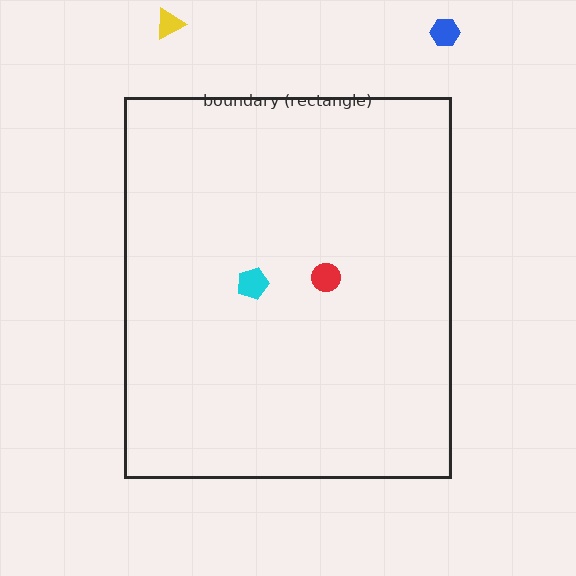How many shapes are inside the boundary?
2 inside, 2 outside.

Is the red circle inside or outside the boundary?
Inside.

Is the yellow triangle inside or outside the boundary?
Outside.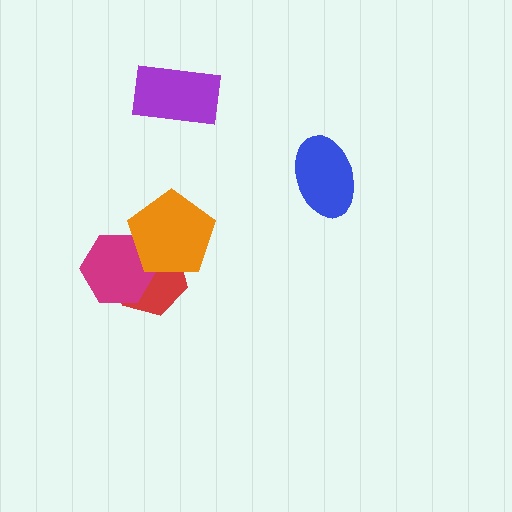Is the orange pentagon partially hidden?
No, no other shape covers it.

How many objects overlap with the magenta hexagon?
2 objects overlap with the magenta hexagon.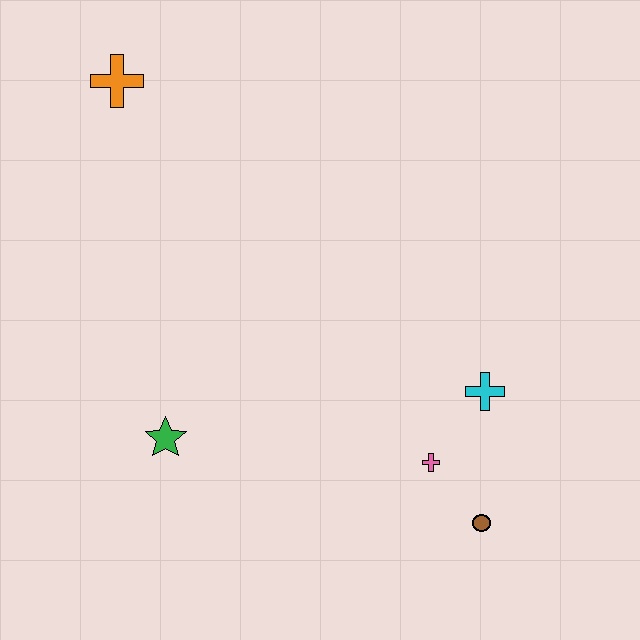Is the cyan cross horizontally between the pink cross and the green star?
No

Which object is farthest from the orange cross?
The brown circle is farthest from the orange cross.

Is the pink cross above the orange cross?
No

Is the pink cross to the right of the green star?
Yes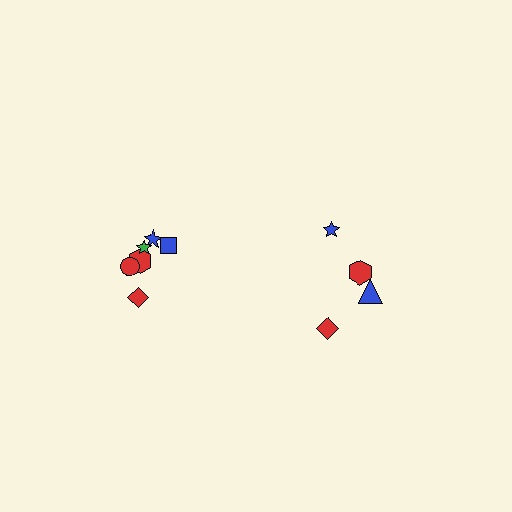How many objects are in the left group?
There are 6 objects.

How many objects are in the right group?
There are 4 objects.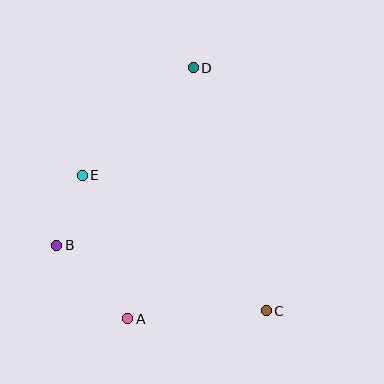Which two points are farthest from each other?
Points A and D are farthest from each other.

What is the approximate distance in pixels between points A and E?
The distance between A and E is approximately 150 pixels.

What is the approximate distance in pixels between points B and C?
The distance between B and C is approximately 220 pixels.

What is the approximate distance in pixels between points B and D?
The distance between B and D is approximately 224 pixels.